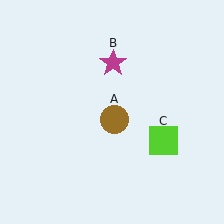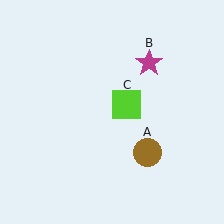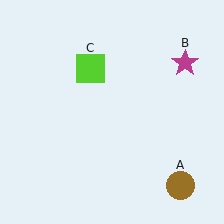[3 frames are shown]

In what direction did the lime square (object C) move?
The lime square (object C) moved up and to the left.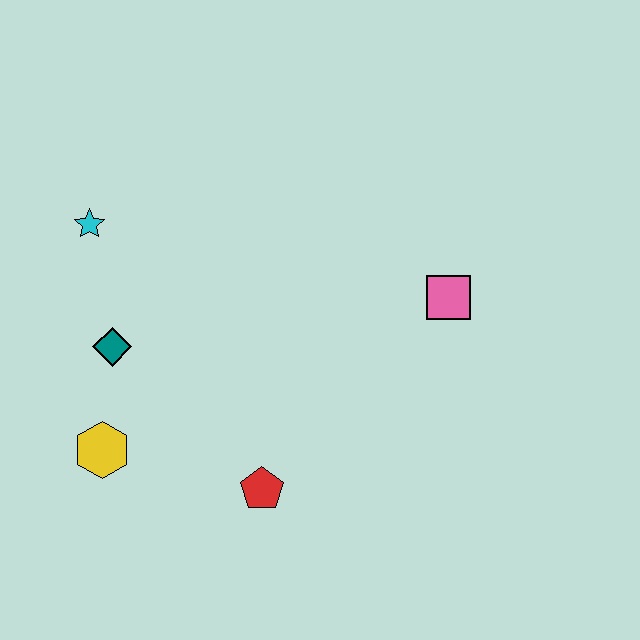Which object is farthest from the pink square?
The yellow hexagon is farthest from the pink square.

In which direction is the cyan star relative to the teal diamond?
The cyan star is above the teal diamond.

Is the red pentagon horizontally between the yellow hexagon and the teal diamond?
No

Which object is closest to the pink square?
The red pentagon is closest to the pink square.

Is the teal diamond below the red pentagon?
No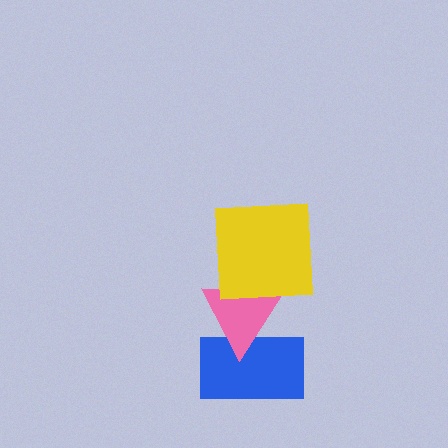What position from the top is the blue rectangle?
The blue rectangle is 3rd from the top.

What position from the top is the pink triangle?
The pink triangle is 2nd from the top.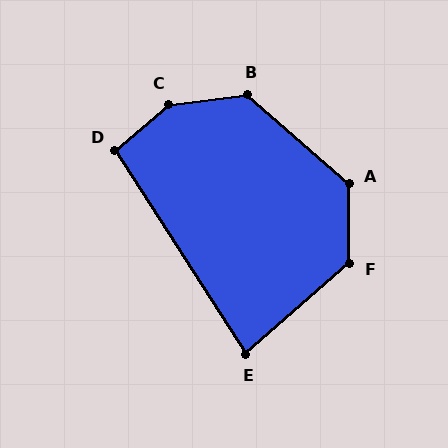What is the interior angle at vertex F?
Approximately 131 degrees (obtuse).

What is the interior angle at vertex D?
Approximately 98 degrees (obtuse).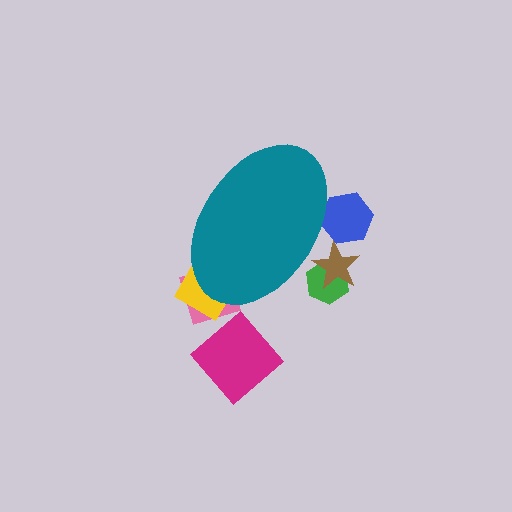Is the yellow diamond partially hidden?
Yes, the yellow diamond is partially hidden behind the teal ellipse.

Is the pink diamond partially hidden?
Yes, the pink diamond is partially hidden behind the teal ellipse.